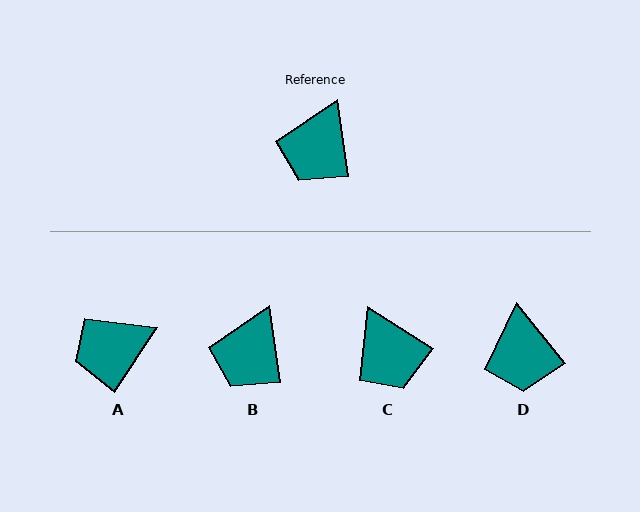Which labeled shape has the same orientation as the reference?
B.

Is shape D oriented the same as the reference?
No, it is off by about 30 degrees.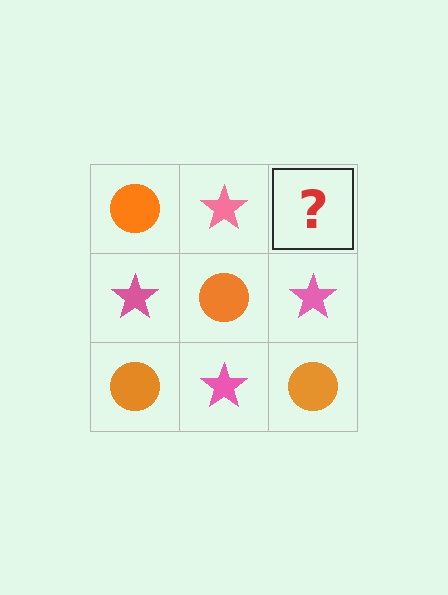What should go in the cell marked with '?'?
The missing cell should contain an orange circle.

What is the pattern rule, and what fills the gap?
The rule is that it alternates orange circle and pink star in a checkerboard pattern. The gap should be filled with an orange circle.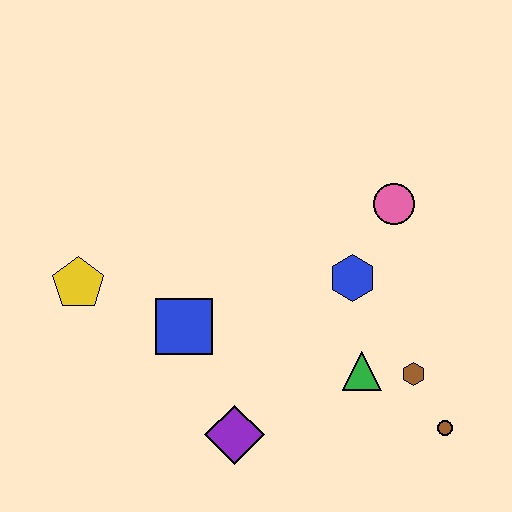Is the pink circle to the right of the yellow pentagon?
Yes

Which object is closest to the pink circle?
The blue hexagon is closest to the pink circle.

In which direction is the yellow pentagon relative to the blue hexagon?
The yellow pentagon is to the left of the blue hexagon.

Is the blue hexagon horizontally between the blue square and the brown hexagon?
Yes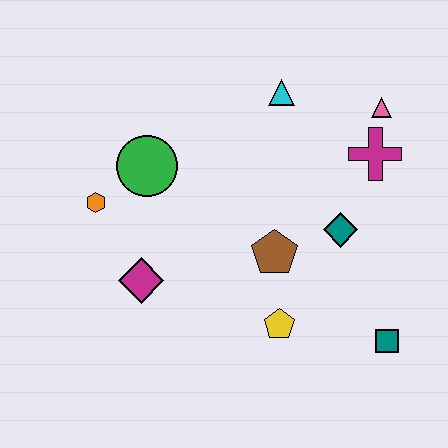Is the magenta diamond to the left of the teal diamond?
Yes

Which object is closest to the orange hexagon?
The green circle is closest to the orange hexagon.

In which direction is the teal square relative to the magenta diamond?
The teal square is to the right of the magenta diamond.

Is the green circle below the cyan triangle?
Yes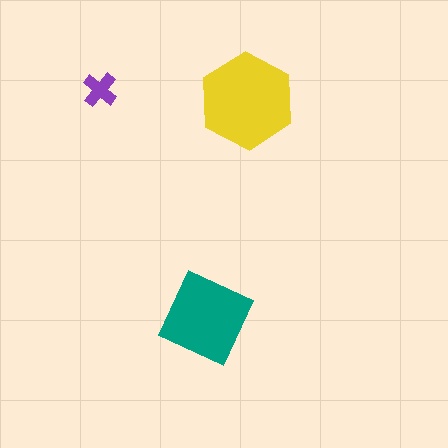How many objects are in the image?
There are 3 objects in the image.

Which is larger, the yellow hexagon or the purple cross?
The yellow hexagon.